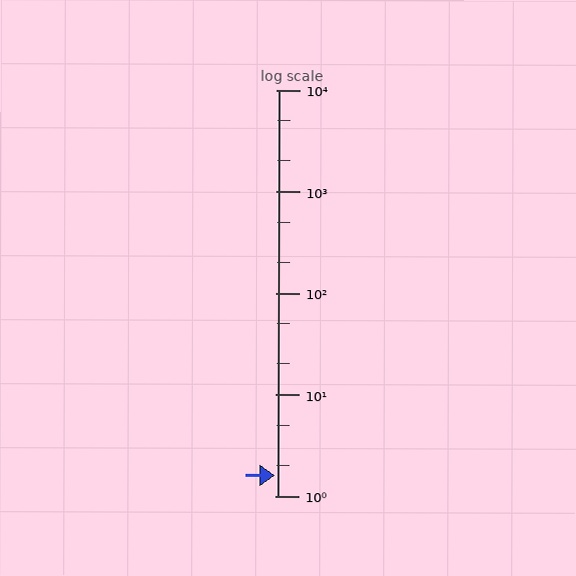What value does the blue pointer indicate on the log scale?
The pointer indicates approximately 1.6.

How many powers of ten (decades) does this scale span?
The scale spans 4 decades, from 1 to 10000.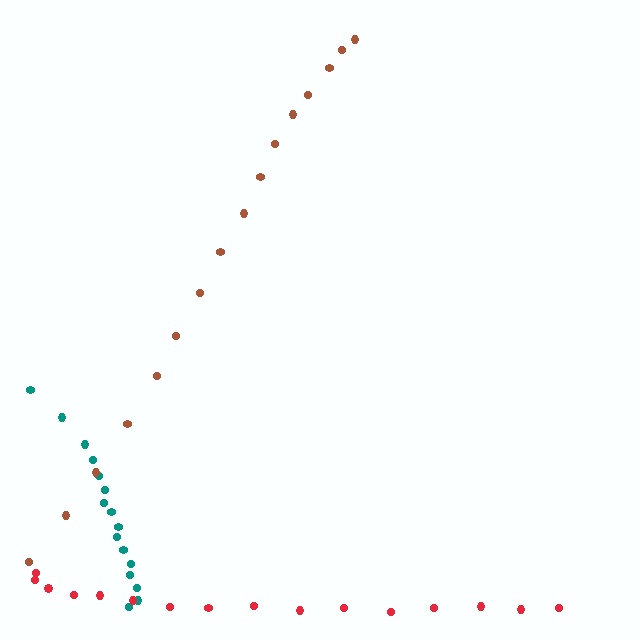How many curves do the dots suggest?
There are 3 distinct paths.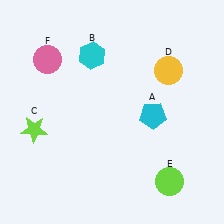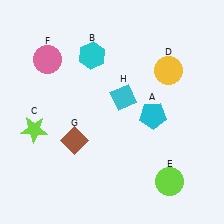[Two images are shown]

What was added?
A brown diamond (G), a cyan diamond (H) were added in Image 2.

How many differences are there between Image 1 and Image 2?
There are 2 differences between the two images.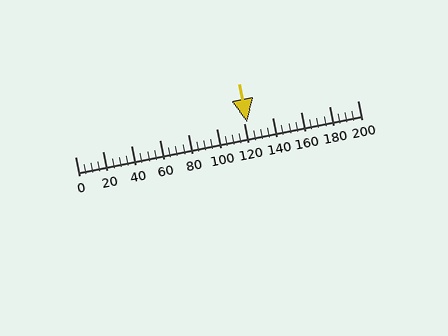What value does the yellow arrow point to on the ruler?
The yellow arrow points to approximately 122.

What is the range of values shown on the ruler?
The ruler shows values from 0 to 200.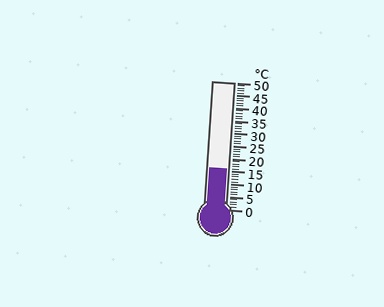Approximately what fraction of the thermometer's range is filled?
The thermometer is filled to approximately 30% of its range.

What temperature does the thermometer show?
The thermometer shows approximately 16°C.